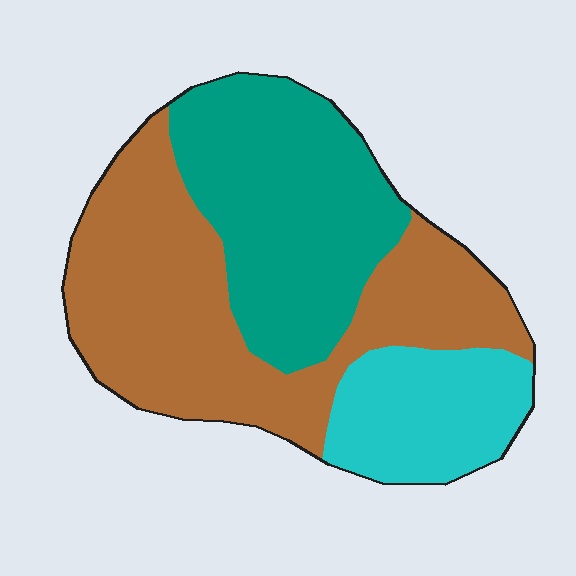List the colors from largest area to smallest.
From largest to smallest: brown, teal, cyan.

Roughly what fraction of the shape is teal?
Teal covers 35% of the shape.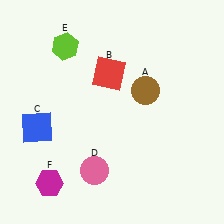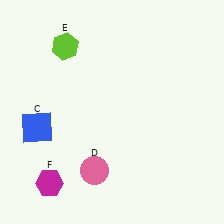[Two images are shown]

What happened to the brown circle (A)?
The brown circle (A) was removed in Image 2. It was in the top-right area of Image 1.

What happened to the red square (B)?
The red square (B) was removed in Image 2. It was in the top-left area of Image 1.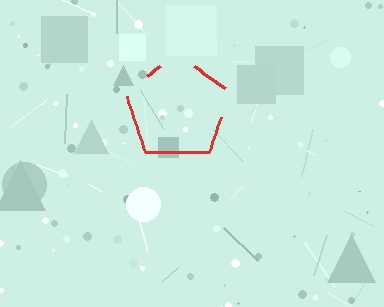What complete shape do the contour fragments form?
The contour fragments form a pentagon.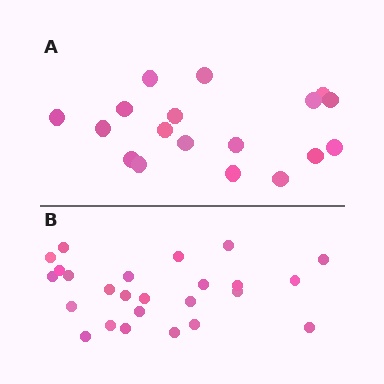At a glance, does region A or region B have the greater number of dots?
Region B (the bottom region) has more dots.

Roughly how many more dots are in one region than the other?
Region B has roughly 8 or so more dots than region A.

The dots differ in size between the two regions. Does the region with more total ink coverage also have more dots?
No. Region A has more total ink coverage because its dots are larger, but region B actually contains more individual dots. Total area can be misleading — the number of items is what matters here.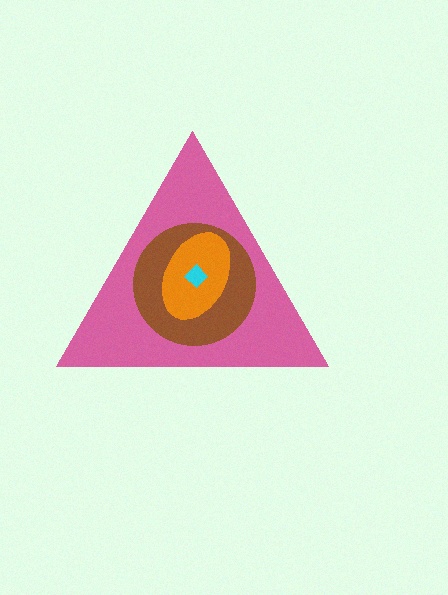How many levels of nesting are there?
4.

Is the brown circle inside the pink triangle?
Yes.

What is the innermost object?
The cyan diamond.